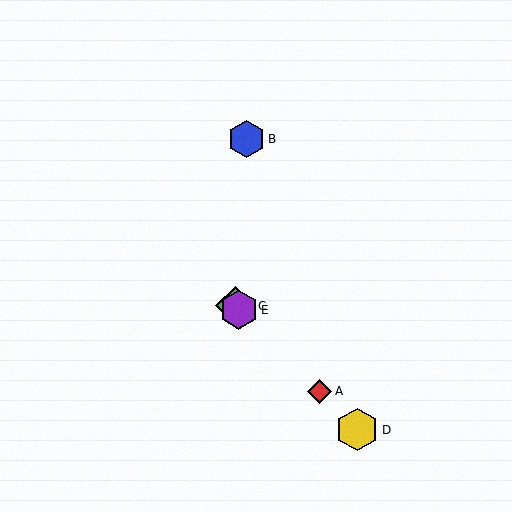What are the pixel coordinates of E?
Object E is at (239, 310).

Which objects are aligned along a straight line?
Objects A, C, D, E are aligned along a straight line.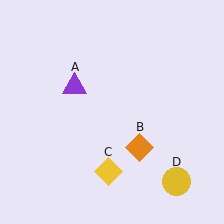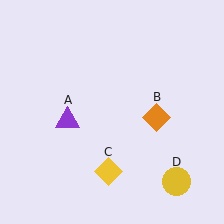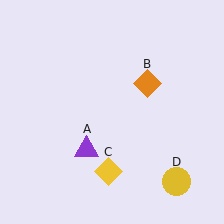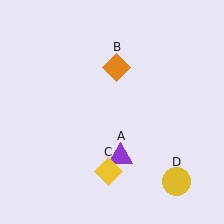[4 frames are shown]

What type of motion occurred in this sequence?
The purple triangle (object A), orange diamond (object B) rotated counterclockwise around the center of the scene.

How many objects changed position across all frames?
2 objects changed position: purple triangle (object A), orange diamond (object B).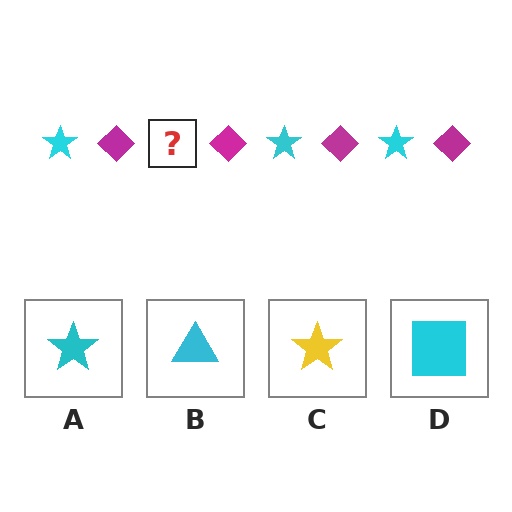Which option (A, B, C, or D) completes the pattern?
A.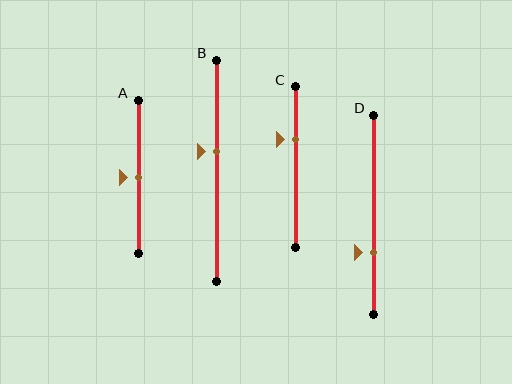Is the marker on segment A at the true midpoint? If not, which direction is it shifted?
Yes, the marker on segment A is at the true midpoint.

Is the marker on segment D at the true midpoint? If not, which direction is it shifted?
No, the marker on segment D is shifted downward by about 19% of the segment length.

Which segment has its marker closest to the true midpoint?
Segment A has its marker closest to the true midpoint.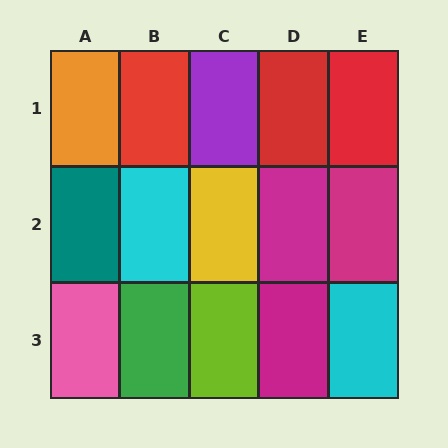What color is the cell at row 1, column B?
Red.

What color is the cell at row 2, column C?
Yellow.